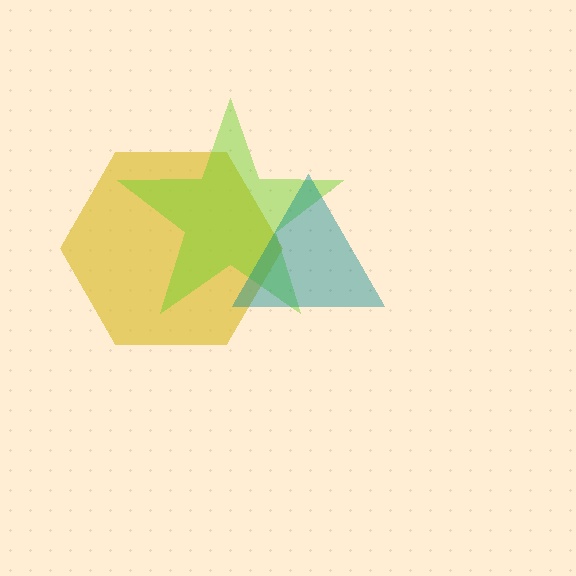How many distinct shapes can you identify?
There are 3 distinct shapes: a yellow hexagon, a lime star, a teal triangle.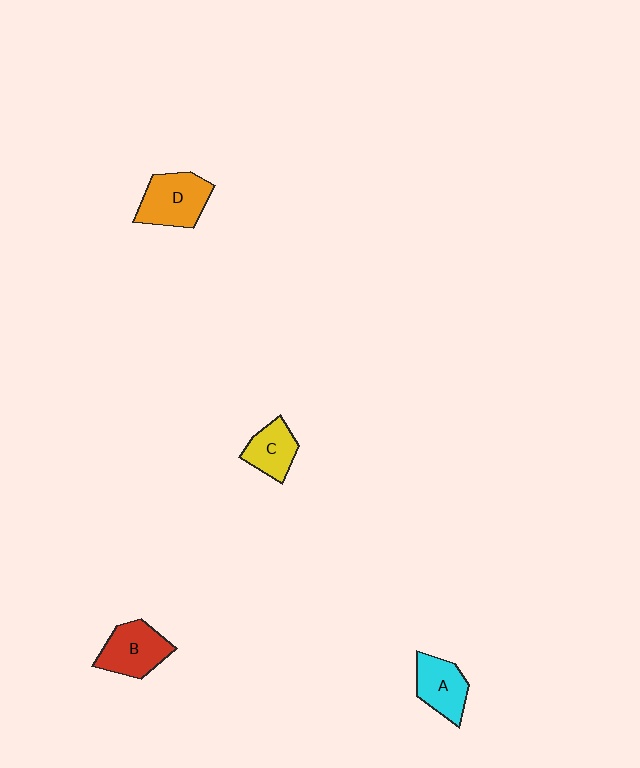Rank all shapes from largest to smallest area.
From largest to smallest: D (orange), B (red), A (cyan), C (yellow).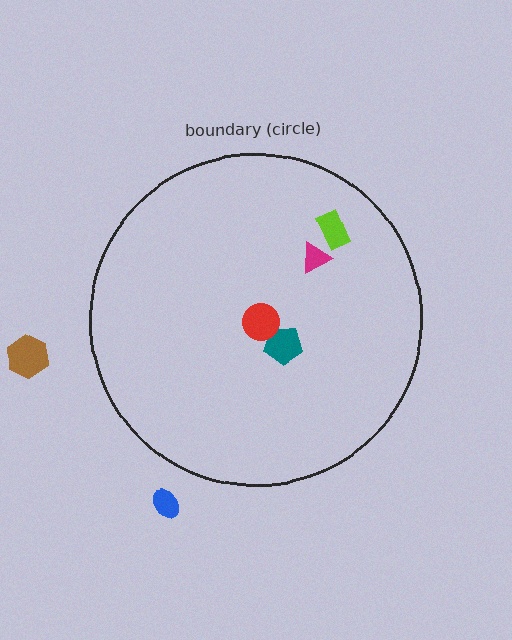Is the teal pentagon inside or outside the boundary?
Inside.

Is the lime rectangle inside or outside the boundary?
Inside.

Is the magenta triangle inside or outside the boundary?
Inside.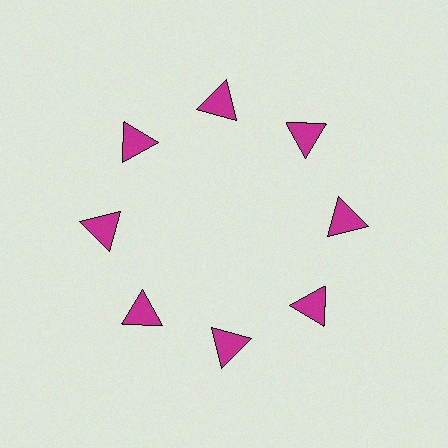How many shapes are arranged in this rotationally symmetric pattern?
There are 8 shapes, arranged in 8 groups of 1.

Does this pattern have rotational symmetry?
Yes, this pattern has 8-fold rotational symmetry. It looks the same after rotating 45 degrees around the center.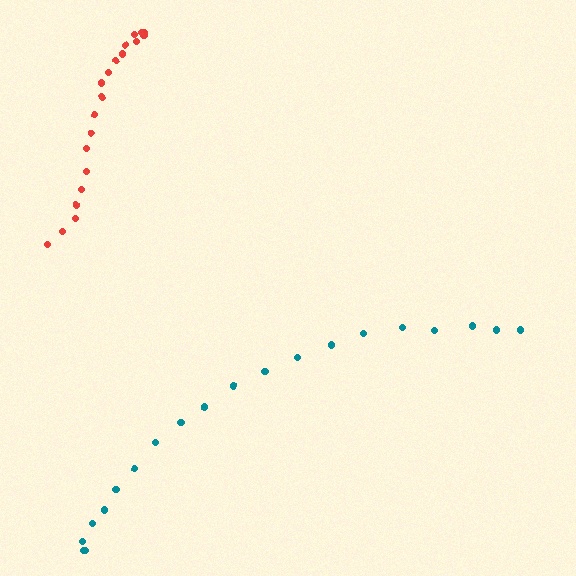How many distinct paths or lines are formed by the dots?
There are 2 distinct paths.